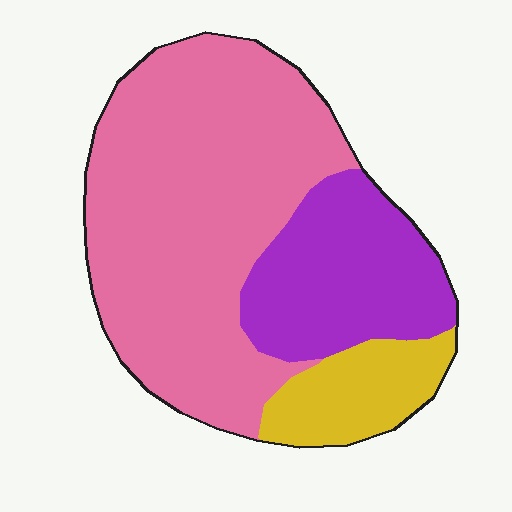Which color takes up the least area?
Yellow, at roughly 15%.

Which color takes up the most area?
Pink, at roughly 60%.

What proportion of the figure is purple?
Purple covers 25% of the figure.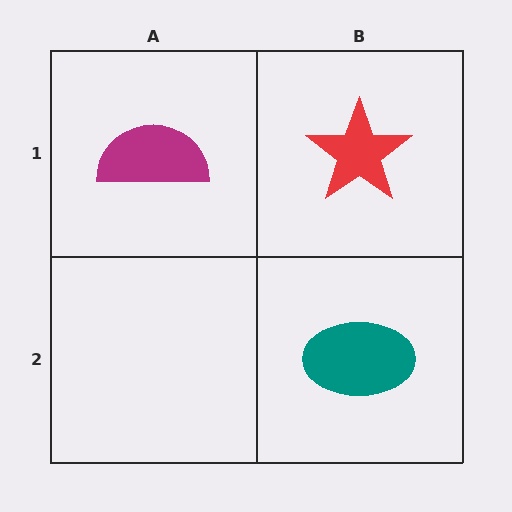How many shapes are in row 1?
2 shapes.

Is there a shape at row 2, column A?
No, that cell is empty.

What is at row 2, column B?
A teal ellipse.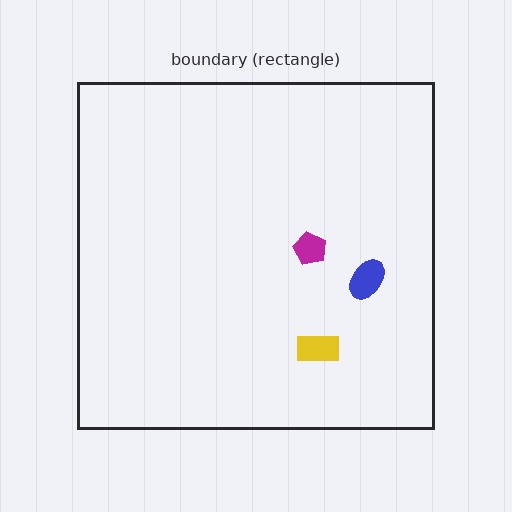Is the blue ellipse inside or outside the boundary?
Inside.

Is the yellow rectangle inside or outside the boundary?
Inside.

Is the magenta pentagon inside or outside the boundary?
Inside.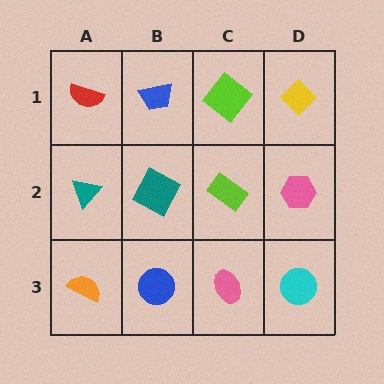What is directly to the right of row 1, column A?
A blue trapezoid.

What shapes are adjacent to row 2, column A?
A red semicircle (row 1, column A), an orange semicircle (row 3, column A), a teal square (row 2, column B).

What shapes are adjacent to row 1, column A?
A teal triangle (row 2, column A), a blue trapezoid (row 1, column B).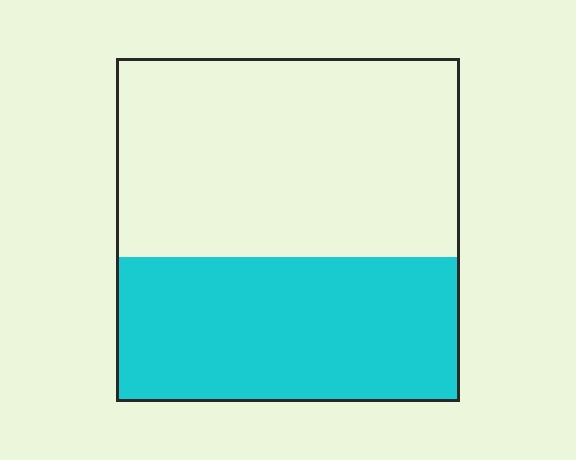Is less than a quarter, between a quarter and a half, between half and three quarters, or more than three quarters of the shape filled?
Between a quarter and a half.